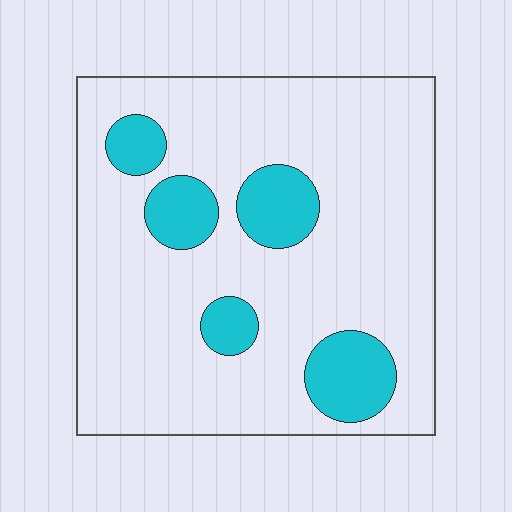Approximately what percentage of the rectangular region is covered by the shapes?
Approximately 15%.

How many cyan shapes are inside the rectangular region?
5.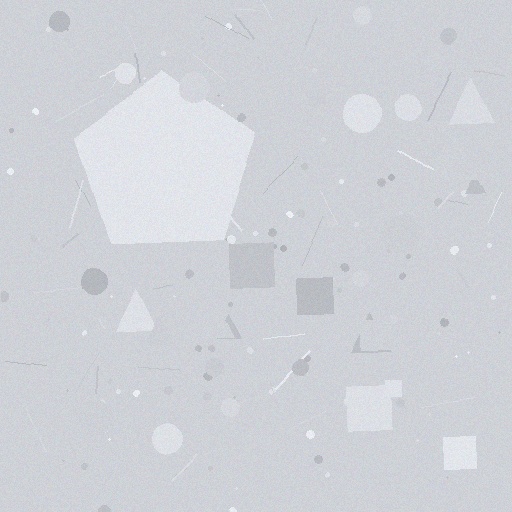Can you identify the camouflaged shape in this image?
The camouflaged shape is a pentagon.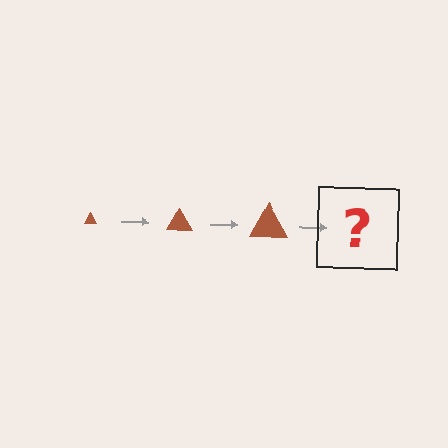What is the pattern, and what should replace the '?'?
The pattern is that the triangle gets progressively larger each step. The '?' should be a brown triangle, larger than the previous one.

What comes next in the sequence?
The next element should be a brown triangle, larger than the previous one.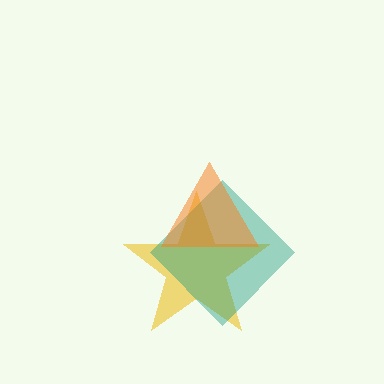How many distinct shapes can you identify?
There are 3 distinct shapes: a yellow star, a teal diamond, an orange triangle.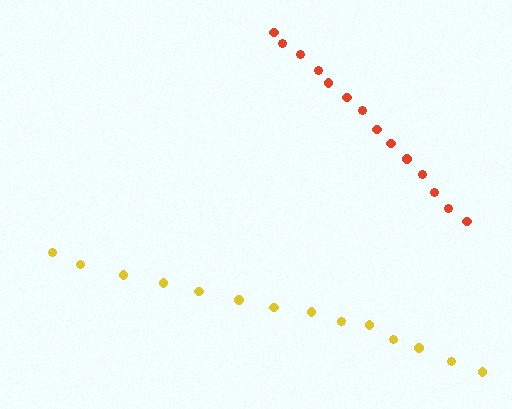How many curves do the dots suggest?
There are 2 distinct paths.